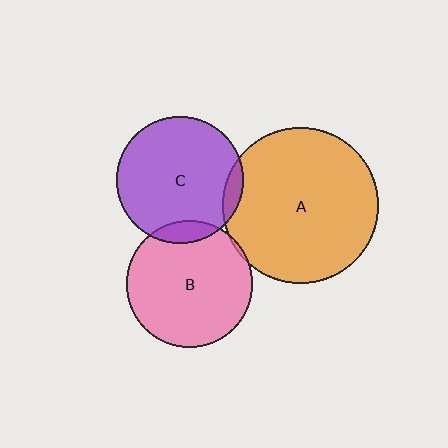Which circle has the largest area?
Circle A (orange).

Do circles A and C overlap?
Yes.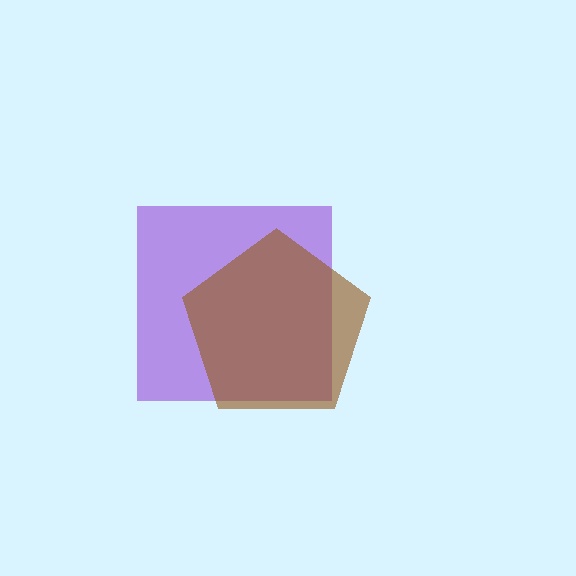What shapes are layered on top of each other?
The layered shapes are: a purple square, a brown pentagon.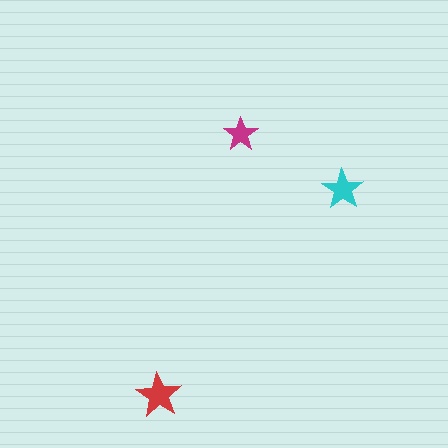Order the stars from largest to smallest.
the red one, the cyan one, the magenta one.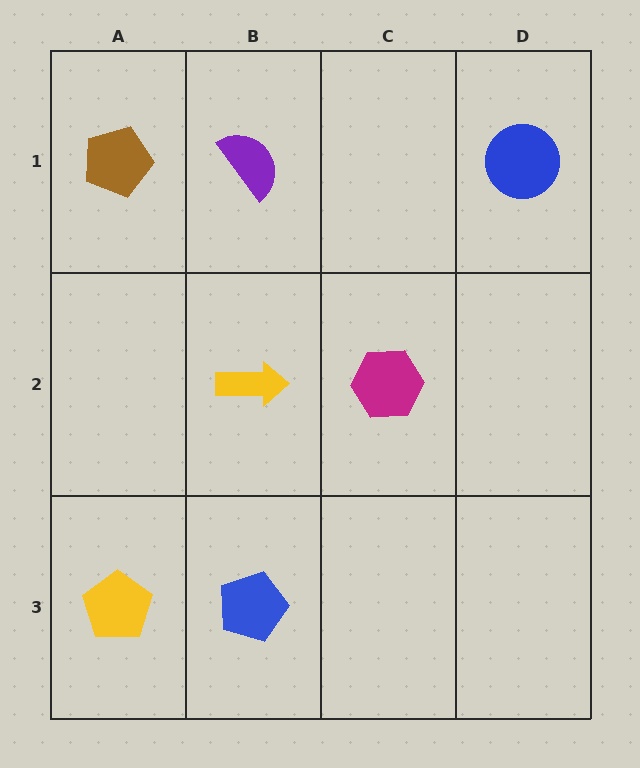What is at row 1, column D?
A blue circle.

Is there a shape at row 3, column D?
No, that cell is empty.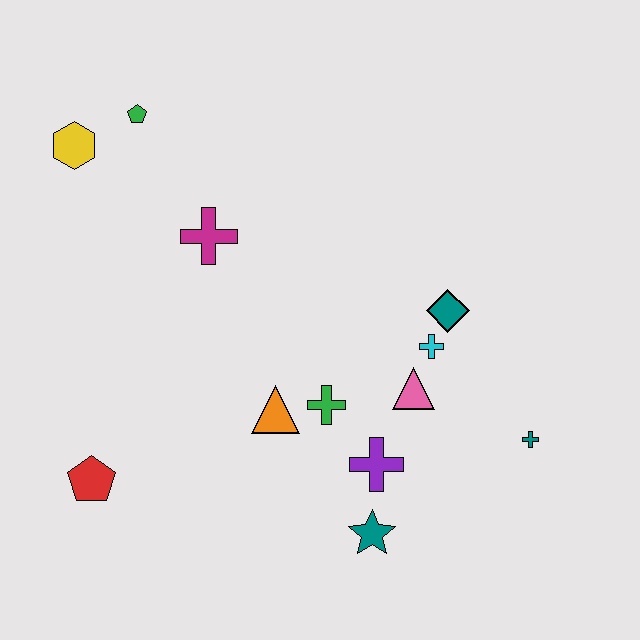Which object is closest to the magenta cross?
The green pentagon is closest to the magenta cross.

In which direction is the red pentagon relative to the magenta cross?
The red pentagon is below the magenta cross.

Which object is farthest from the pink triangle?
The yellow hexagon is farthest from the pink triangle.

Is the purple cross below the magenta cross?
Yes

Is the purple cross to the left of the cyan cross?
Yes